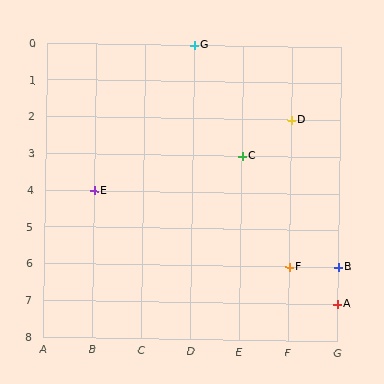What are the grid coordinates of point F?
Point F is at grid coordinates (F, 6).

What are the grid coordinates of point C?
Point C is at grid coordinates (E, 3).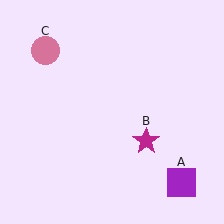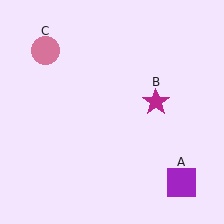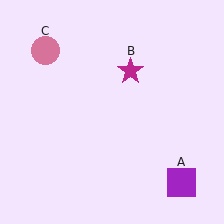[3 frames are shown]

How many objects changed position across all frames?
1 object changed position: magenta star (object B).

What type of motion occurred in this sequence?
The magenta star (object B) rotated counterclockwise around the center of the scene.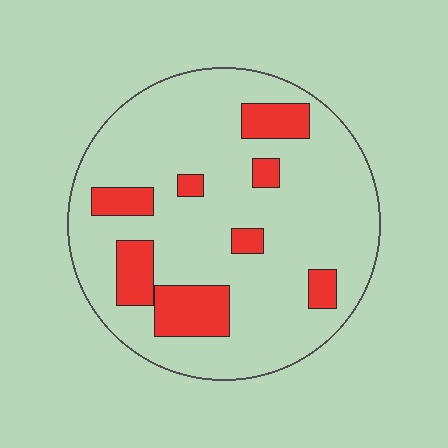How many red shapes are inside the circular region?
8.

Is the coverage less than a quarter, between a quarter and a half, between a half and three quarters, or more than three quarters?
Less than a quarter.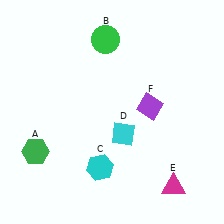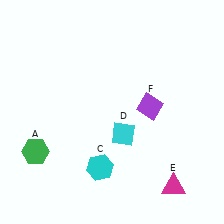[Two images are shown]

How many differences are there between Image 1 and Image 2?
There is 1 difference between the two images.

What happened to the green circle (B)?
The green circle (B) was removed in Image 2. It was in the top-left area of Image 1.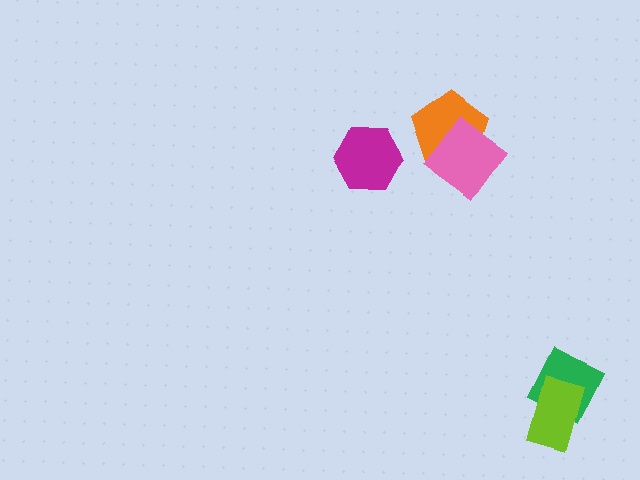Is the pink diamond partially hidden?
No, no other shape covers it.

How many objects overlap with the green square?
1 object overlaps with the green square.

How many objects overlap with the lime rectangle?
1 object overlaps with the lime rectangle.